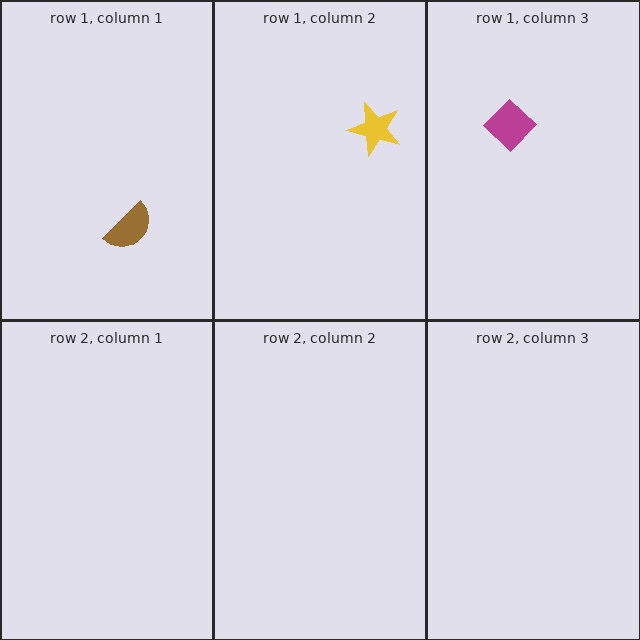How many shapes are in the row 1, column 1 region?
1.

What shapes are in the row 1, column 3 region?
The magenta diamond.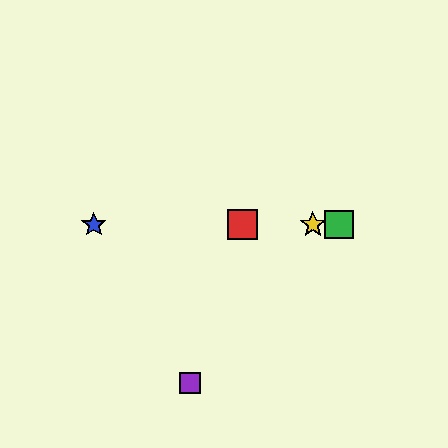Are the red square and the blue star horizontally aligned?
Yes, both are at y≈225.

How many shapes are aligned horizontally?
4 shapes (the red square, the blue star, the green square, the yellow star) are aligned horizontally.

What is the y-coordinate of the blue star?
The blue star is at y≈225.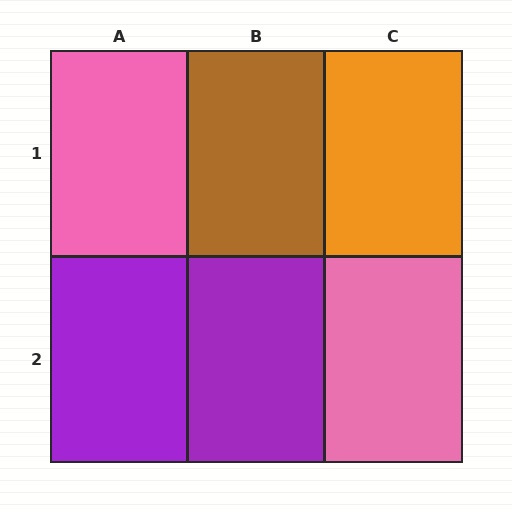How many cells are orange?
1 cell is orange.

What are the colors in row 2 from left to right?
Purple, purple, pink.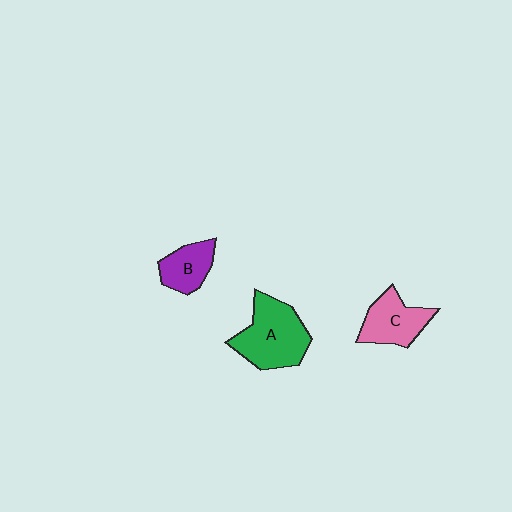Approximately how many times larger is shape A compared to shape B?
Approximately 1.9 times.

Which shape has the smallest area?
Shape B (purple).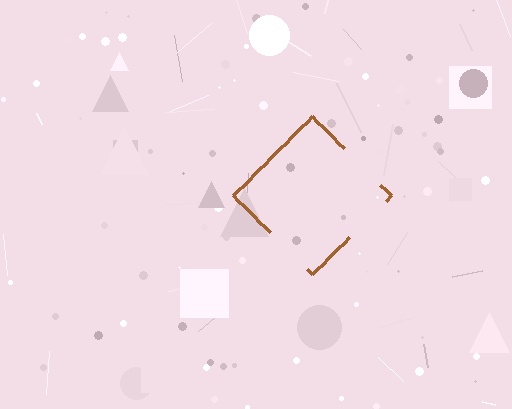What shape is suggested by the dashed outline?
The dashed outline suggests a diamond.